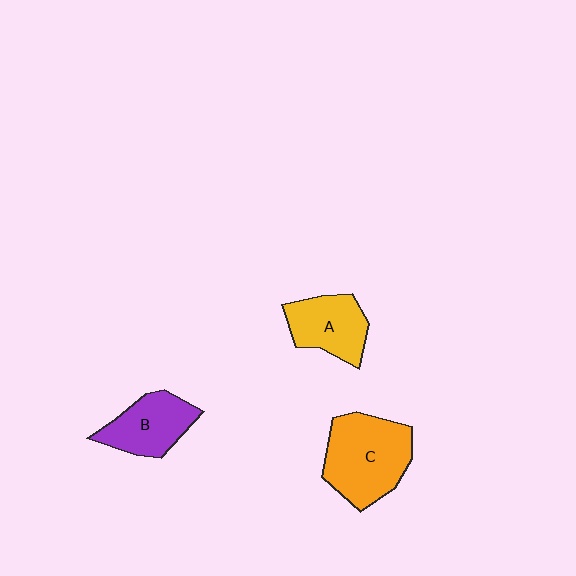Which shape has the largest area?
Shape C (orange).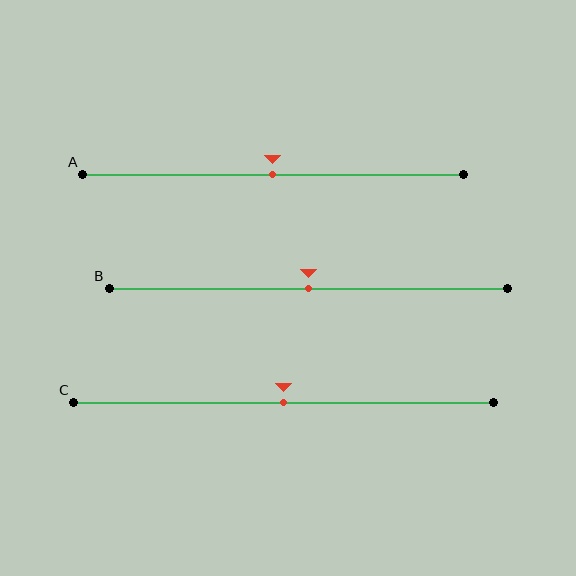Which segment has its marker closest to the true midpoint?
Segment A has its marker closest to the true midpoint.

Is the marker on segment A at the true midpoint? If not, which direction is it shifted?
Yes, the marker on segment A is at the true midpoint.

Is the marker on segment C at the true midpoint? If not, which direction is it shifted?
Yes, the marker on segment C is at the true midpoint.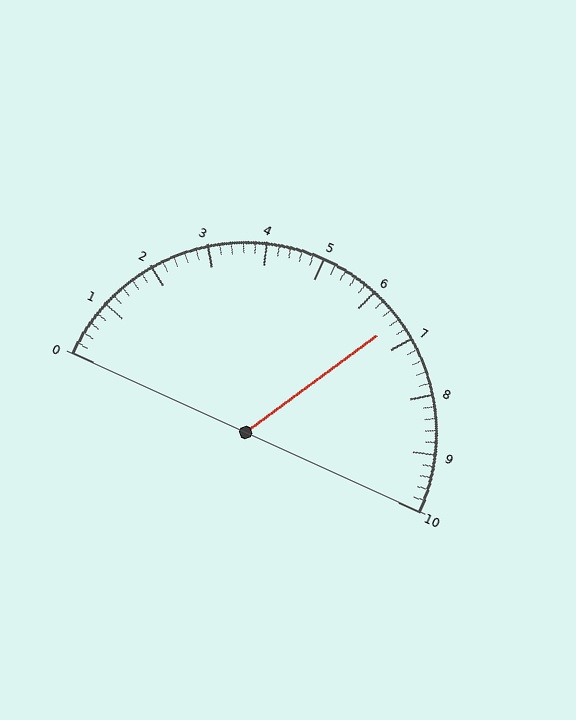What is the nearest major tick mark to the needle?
The nearest major tick mark is 7.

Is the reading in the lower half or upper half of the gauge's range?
The reading is in the upper half of the range (0 to 10).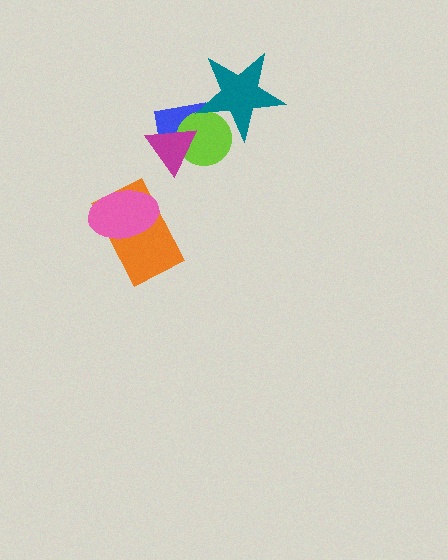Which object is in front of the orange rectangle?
The pink ellipse is in front of the orange rectangle.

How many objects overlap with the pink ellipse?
1 object overlaps with the pink ellipse.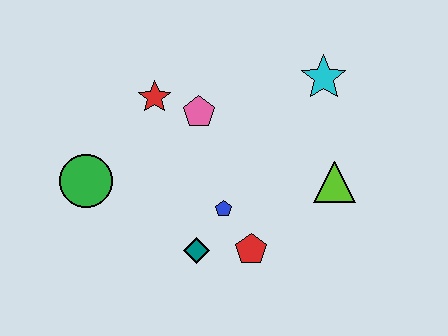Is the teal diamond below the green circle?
Yes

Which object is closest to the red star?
The pink pentagon is closest to the red star.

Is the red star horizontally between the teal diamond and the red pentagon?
No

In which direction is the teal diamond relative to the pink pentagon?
The teal diamond is below the pink pentagon.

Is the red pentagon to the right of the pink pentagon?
Yes